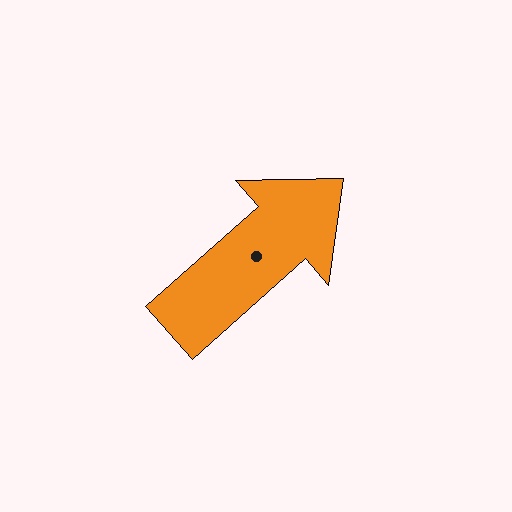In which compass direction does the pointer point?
Northeast.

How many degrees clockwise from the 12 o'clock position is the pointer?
Approximately 48 degrees.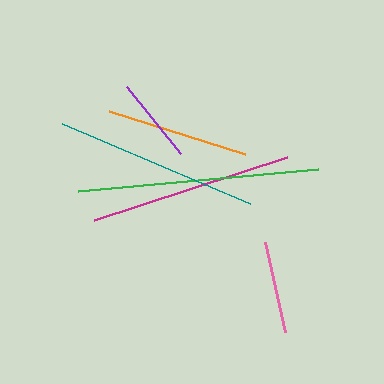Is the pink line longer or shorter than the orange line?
The orange line is longer than the pink line.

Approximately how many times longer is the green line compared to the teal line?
The green line is approximately 1.2 times the length of the teal line.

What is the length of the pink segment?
The pink segment is approximately 92 pixels long.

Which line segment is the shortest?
The purple line is the shortest at approximately 86 pixels.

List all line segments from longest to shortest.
From longest to shortest: green, teal, magenta, orange, pink, purple.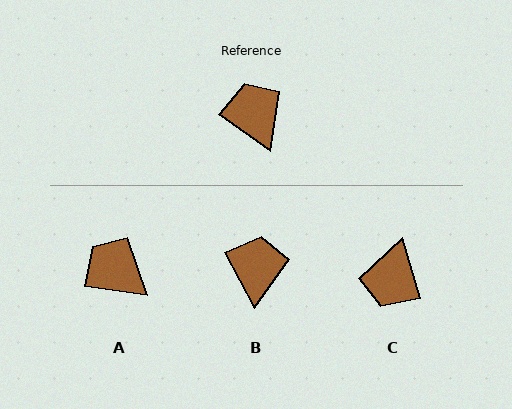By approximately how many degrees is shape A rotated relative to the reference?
Approximately 27 degrees counter-clockwise.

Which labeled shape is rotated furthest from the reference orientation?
C, about 141 degrees away.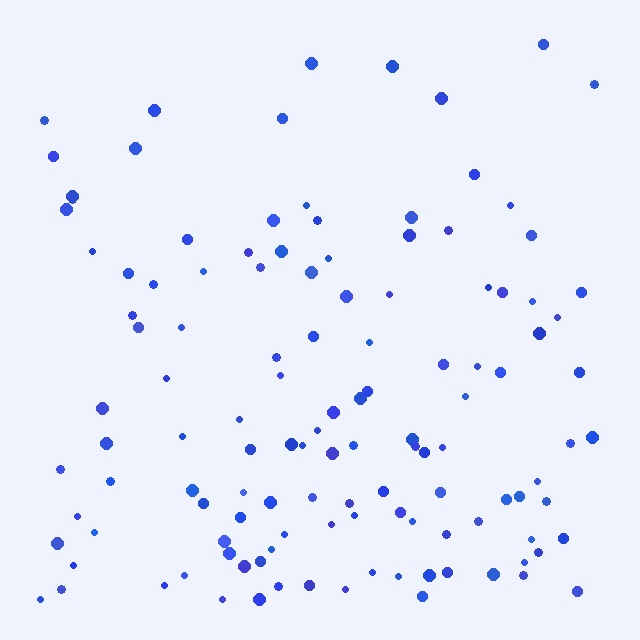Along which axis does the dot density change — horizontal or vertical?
Vertical.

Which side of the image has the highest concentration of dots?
The bottom.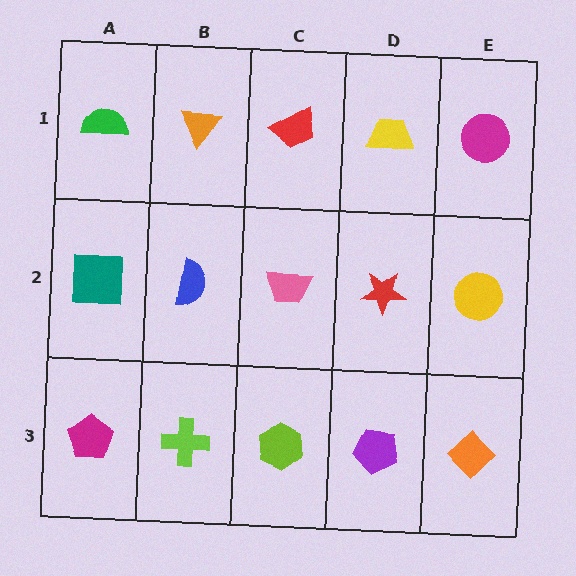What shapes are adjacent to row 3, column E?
A yellow circle (row 2, column E), a purple pentagon (row 3, column D).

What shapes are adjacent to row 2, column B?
An orange triangle (row 1, column B), a lime cross (row 3, column B), a teal square (row 2, column A), a pink trapezoid (row 2, column C).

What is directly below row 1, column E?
A yellow circle.